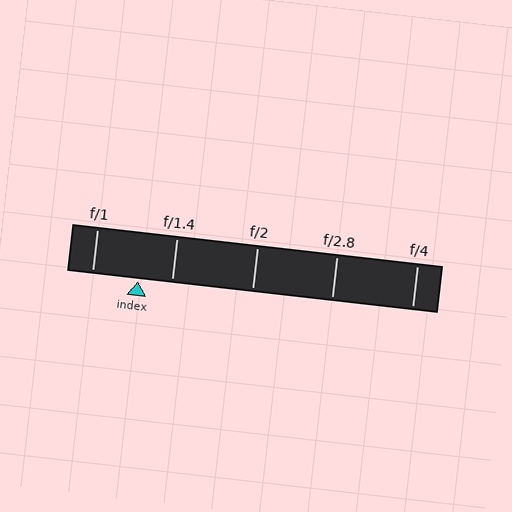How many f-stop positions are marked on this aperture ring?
There are 5 f-stop positions marked.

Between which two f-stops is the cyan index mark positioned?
The index mark is between f/1 and f/1.4.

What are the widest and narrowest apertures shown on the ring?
The widest aperture shown is f/1 and the narrowest is f/4.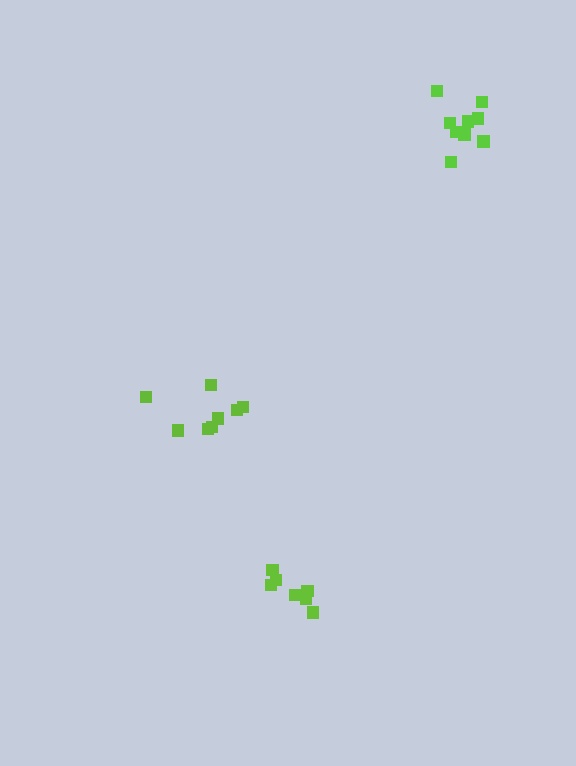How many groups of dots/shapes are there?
There are 3 groups.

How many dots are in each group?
Group 1: 9 dots, Group 2: 8 dots, Group 3: 7 dots (24 total).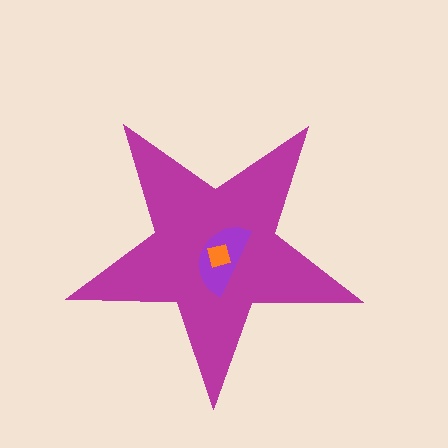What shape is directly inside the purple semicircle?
The orange square.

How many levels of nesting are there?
3.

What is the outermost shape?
The magenta star.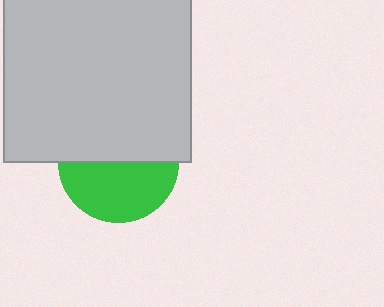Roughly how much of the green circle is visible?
About half of it is visible (roughly 49%).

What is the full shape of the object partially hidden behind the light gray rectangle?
The partially hidden object is a green circle.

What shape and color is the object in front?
The object in front is a light gray rectangle.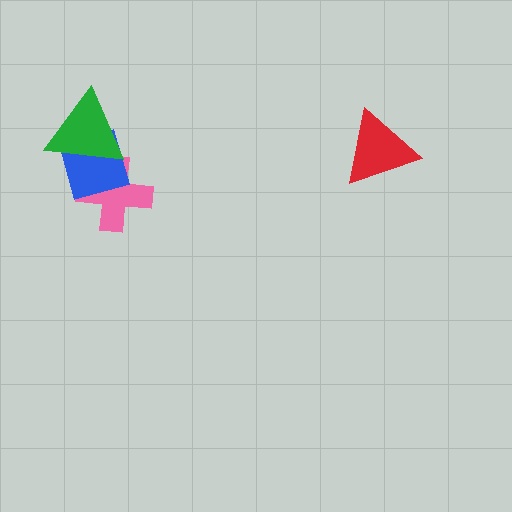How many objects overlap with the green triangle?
2 objects overlap with the green triangle.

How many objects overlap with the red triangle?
0 objects overlap with the red triangle.